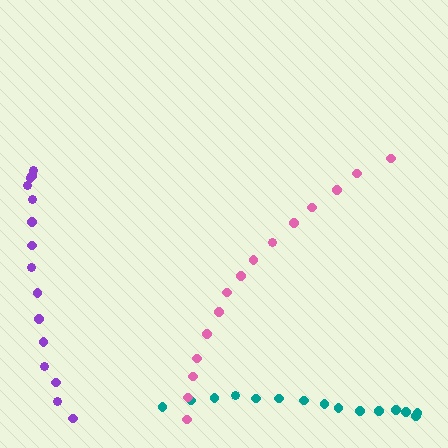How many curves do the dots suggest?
There are 3 distinct paths.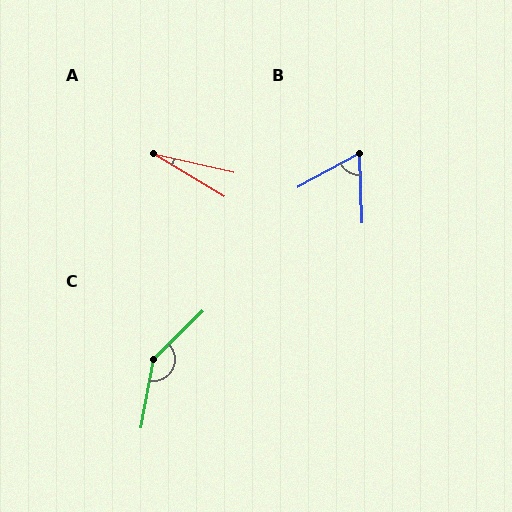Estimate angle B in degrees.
Approximately 64 degrees.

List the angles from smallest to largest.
A (18°), B (64°), C (145°).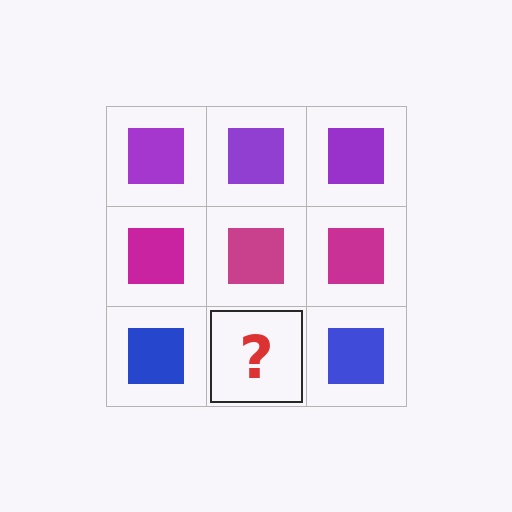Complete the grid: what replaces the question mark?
The question mark should be replaced with a blue square.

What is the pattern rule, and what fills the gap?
The rule is that each row has a consistent color. The gap should be filled with a blue square.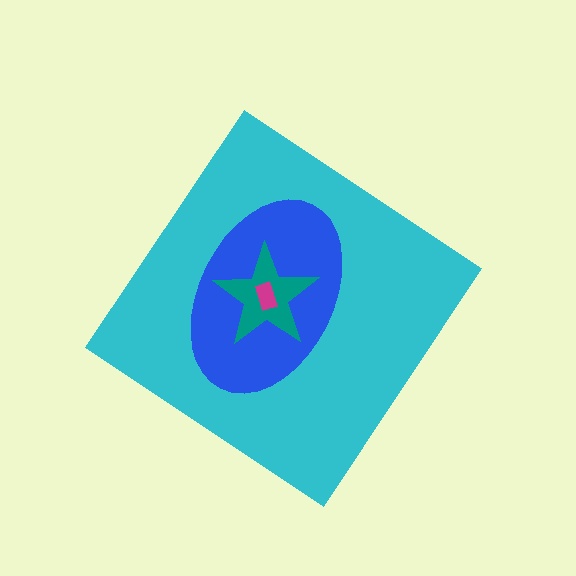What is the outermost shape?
The cyan diamond.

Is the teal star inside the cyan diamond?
Yes.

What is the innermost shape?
The magenta rectangle.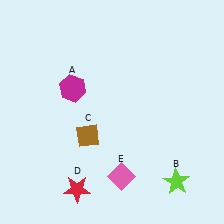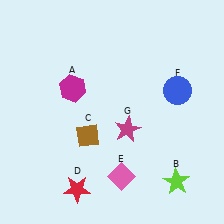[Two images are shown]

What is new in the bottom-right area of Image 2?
A magenta star (G) was added in the bottom-right area of Image 2.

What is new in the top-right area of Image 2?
A blue circle (F) was added in the top-right area of Image 2.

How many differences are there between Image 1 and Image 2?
There are 2 differences between the two images.